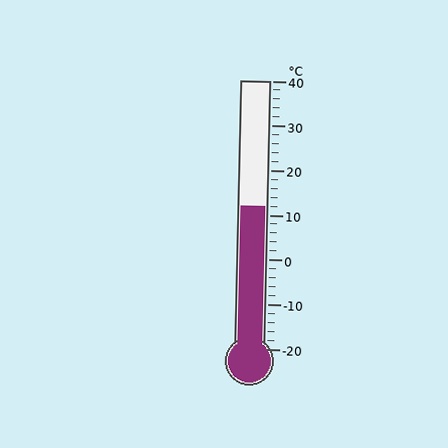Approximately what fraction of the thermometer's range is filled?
The thermometer is filled to approximately 55% of its range.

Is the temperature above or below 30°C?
The temperature is below 30°C.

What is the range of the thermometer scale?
The thermometer scale ranges from -20°C to 40°C.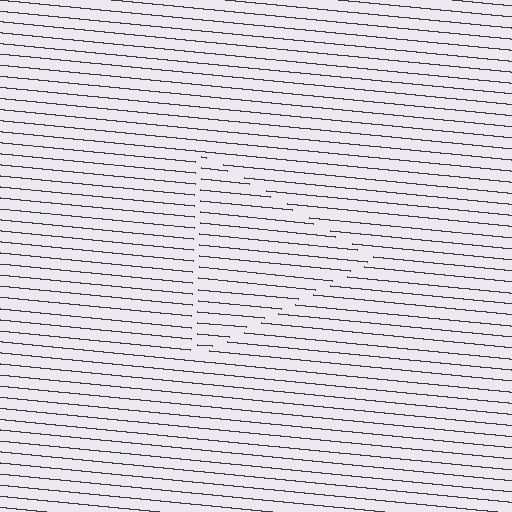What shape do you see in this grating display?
An illusory triangle. The interior of the shape contains the same grating, shifted by half a period — the contour is defined by the phase discontinuity where line-ends from the inner and outer gratings abut.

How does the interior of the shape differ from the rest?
The interior of the shape contains the same grating, shifted by half a period — the contour is defined by the phase discontinuity where line-ends from the inner and outer gratings abut.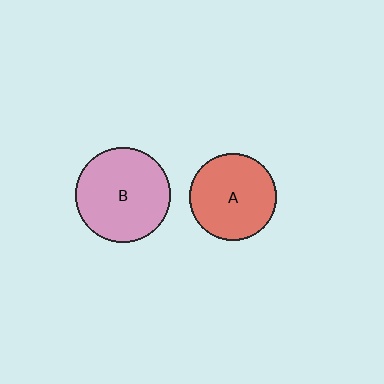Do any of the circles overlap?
No, none of the circles overlap.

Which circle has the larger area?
Circle B (pink).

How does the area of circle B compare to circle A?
Approximately 1.2 times.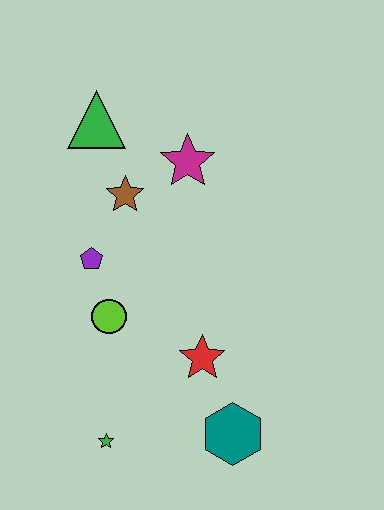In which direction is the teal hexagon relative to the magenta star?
The teal hexagon is below the magenta star.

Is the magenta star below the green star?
No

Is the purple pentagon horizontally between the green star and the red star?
No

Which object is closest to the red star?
The teal hexagon is closest to the red star.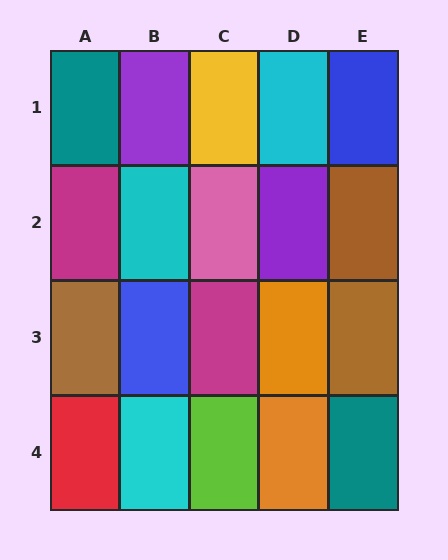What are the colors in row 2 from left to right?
Magenta, cyan, pink, purple, brown.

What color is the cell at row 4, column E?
Teal.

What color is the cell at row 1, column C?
Yellow.